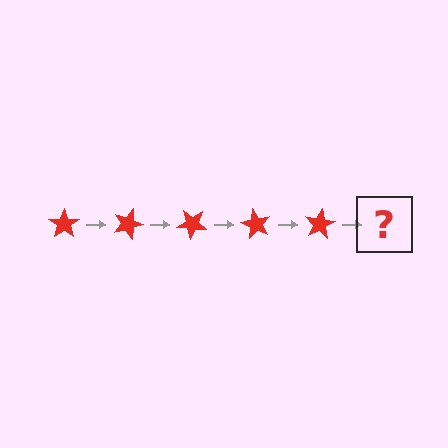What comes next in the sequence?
The next element should be a red star rotated 100 degrees.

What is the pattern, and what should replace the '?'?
The pattern is that the star rotates 20 degrees each step. The '?' should be a red star rotated 100 degrees.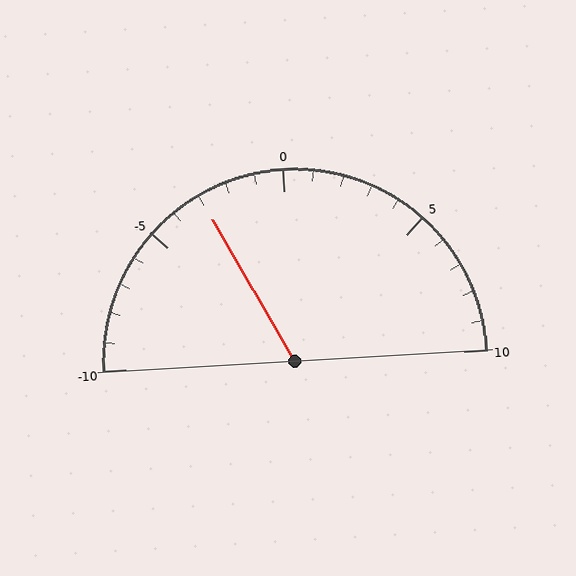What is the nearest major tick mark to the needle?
The nearest major tick mark is -5.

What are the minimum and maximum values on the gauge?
The gauge ranges from -10 to 10.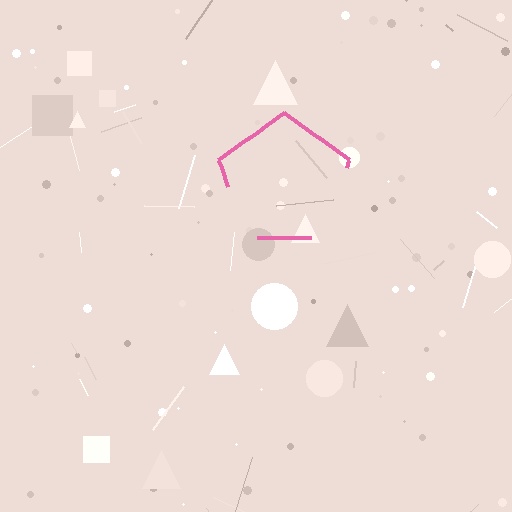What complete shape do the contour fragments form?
The contour fragments form a pentagon.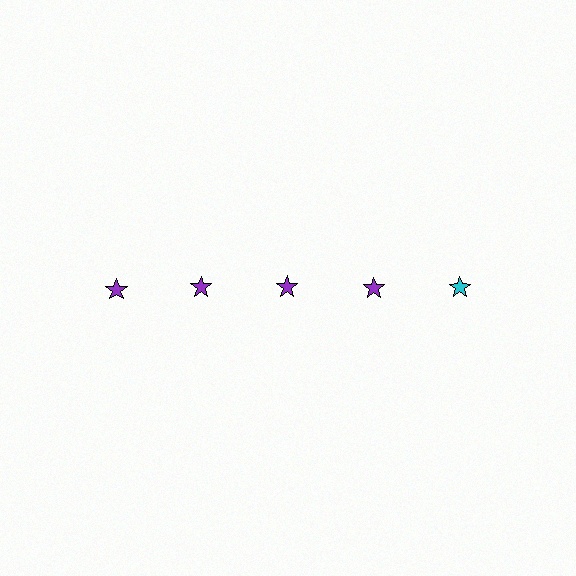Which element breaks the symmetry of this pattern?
The cyan star in the top row, rightmost column breaks the symmetry. All other shapes are purple stars.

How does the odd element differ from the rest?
It has a different color: cyan instead of purple.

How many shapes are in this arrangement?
There are 5 shapes arranged in a grid pattern.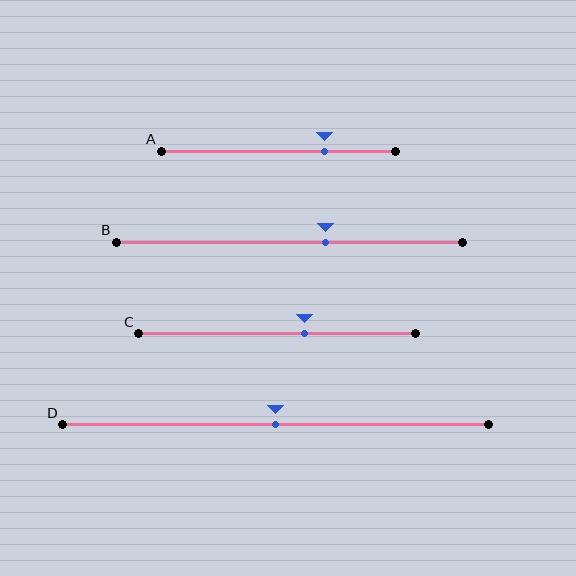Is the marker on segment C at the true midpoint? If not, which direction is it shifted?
No, the marker on segment C is shifted to the right by about 10% of the segment length.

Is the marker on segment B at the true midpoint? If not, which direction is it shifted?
No, the marker on segment B is shifted to the right by about 10% of the segment length.